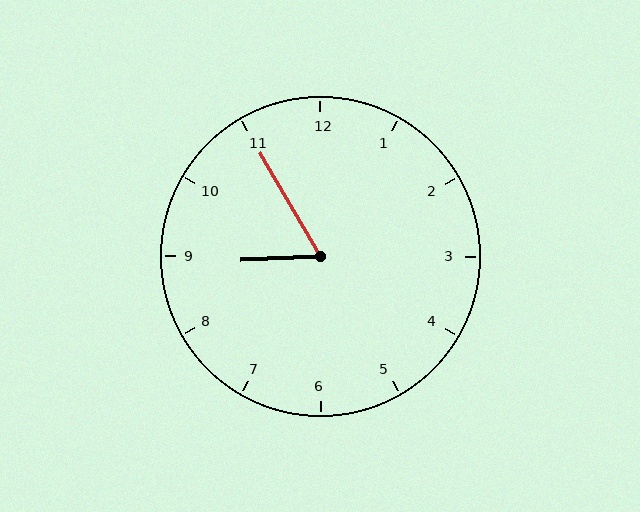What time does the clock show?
8:55.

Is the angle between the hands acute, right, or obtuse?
It is acute.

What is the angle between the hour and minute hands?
Approximately 62 degrees.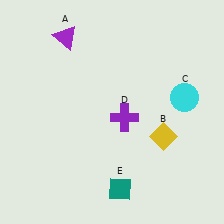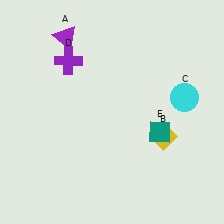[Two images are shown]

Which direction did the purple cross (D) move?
The purple cross (D) moved up.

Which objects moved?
The objects that moved are: the purple cross (D), the teal diamond (E).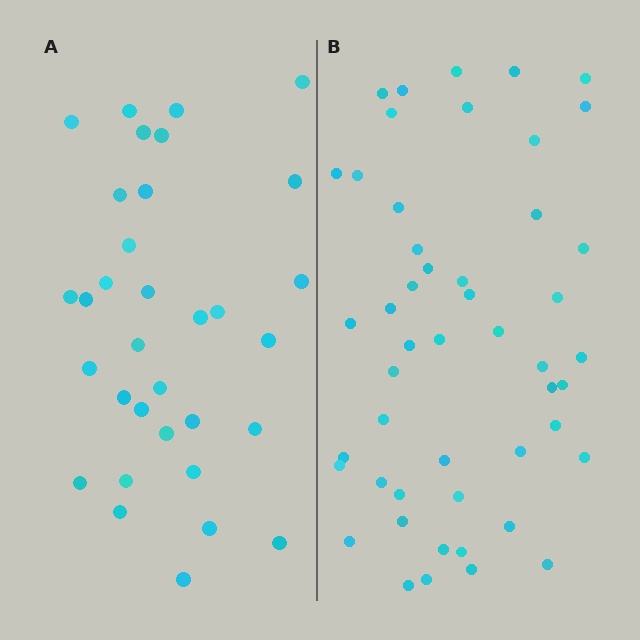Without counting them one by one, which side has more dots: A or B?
Region B (the right region) has more dots.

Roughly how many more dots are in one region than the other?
Region B has approximately 15 more dots than region A.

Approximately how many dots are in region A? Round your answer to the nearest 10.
About 30 dots. (The exact count is 33, which rounds to 30.)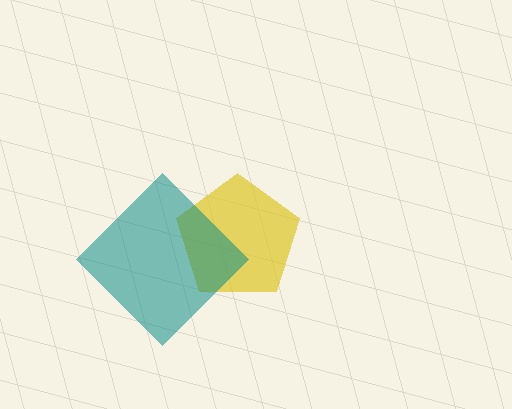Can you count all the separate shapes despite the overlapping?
Yes, there are 2 separate shapes.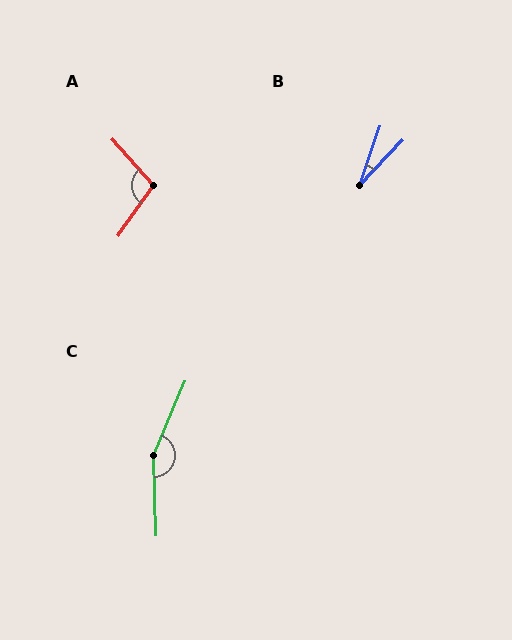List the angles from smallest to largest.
B (24°), A (104°), C (155°).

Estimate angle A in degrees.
Approximately 104 degrees.